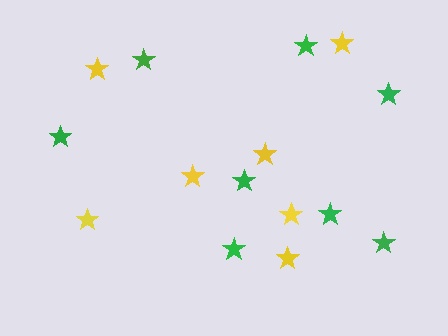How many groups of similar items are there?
There are 2 groups: one group of green stars (8) and one group of yellow stars (7).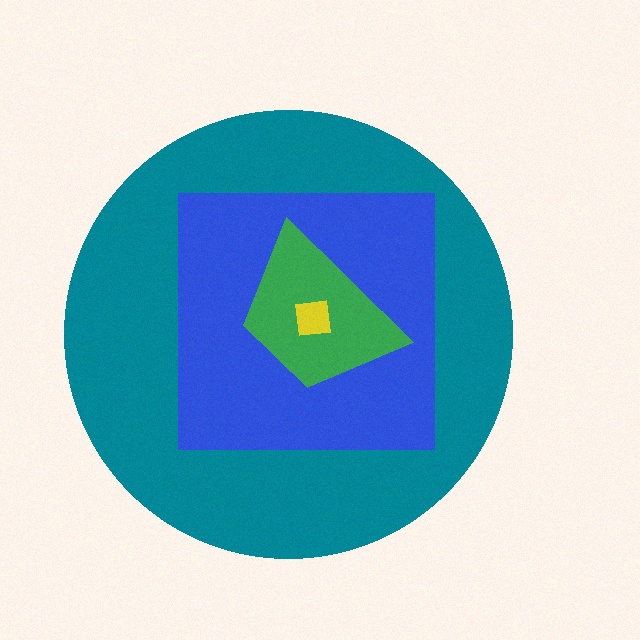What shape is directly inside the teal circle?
The blue square.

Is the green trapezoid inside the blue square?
Yes.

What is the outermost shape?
The teal circle.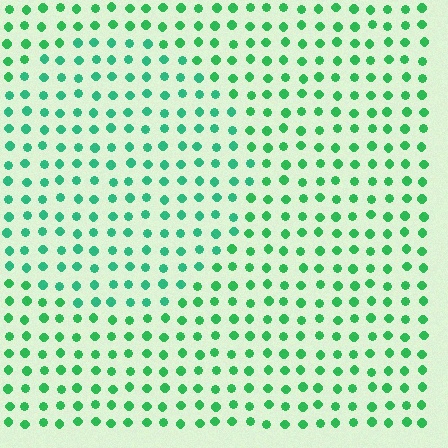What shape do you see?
I see a circle.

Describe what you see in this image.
The image is filled with small green elements in a uniform arrangement. A circle-shaped region is visible where the elements are tinted to a slightly different hue, forming a subtle color boundary.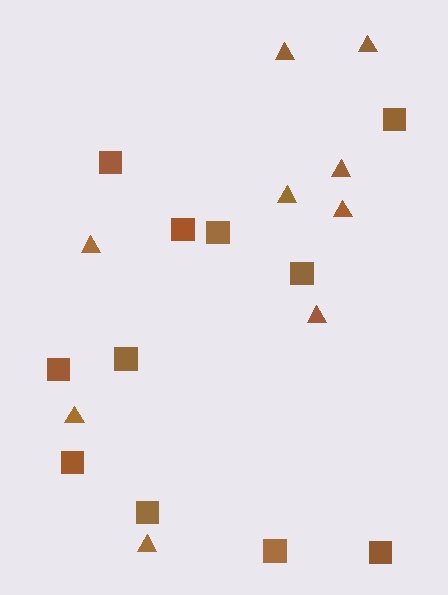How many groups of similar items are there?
There are 2 groups: one group of triangles (9) and one group of squares (11).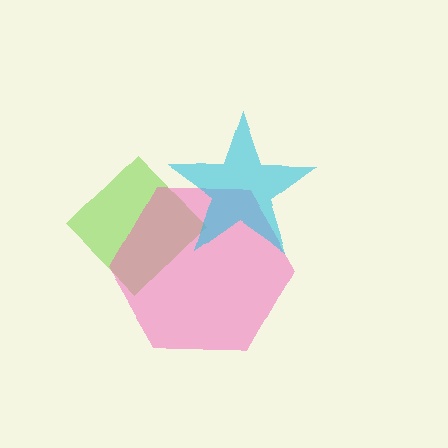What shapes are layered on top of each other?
The layered shapes are: a lime diamond, a pink hexagon, a cyan star.